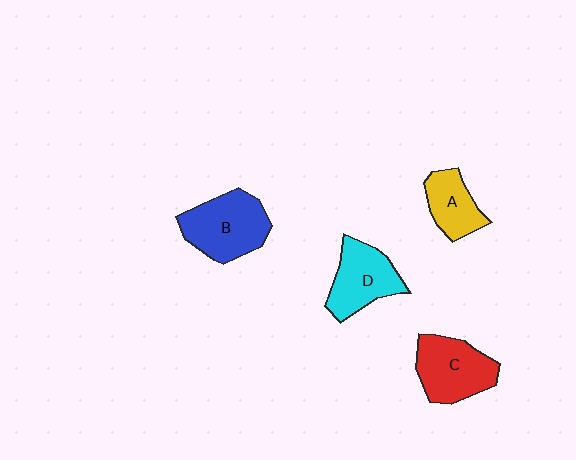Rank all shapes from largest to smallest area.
From largest to smallest: B (blue), C (red), D (cyan), A (yellow).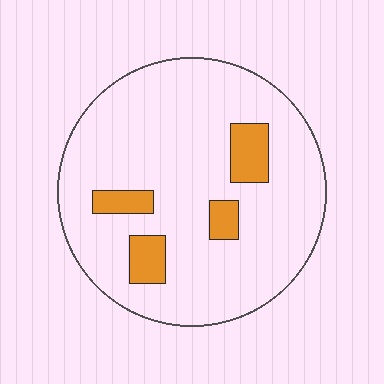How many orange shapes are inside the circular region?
4.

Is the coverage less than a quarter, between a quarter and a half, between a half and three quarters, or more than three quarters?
Less than a quarter.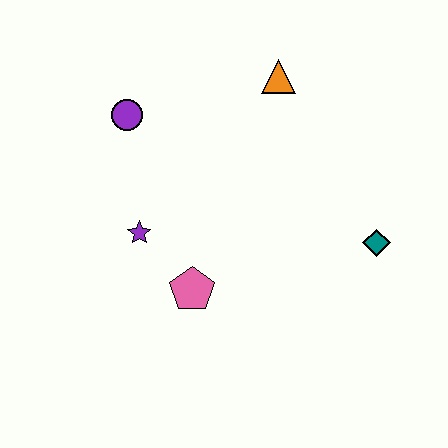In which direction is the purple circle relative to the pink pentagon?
The purple circle is above the pink pentagon.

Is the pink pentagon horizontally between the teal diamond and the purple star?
Yes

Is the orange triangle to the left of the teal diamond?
Yes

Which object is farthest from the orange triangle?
The pink pentagon is farthest from the orange triangle.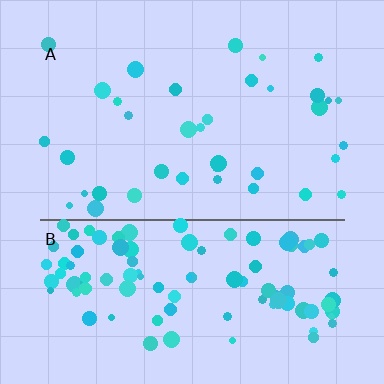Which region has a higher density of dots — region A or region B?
B (the bottom).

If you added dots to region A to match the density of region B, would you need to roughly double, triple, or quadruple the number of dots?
Approximately triple.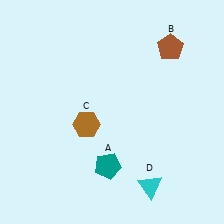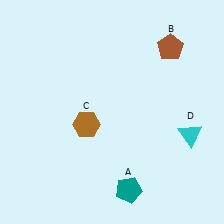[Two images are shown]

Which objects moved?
The objects that moved are: the teal pentagon (A), the cyan triangle (D).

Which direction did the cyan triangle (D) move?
The cyan triangle (D) moved up.